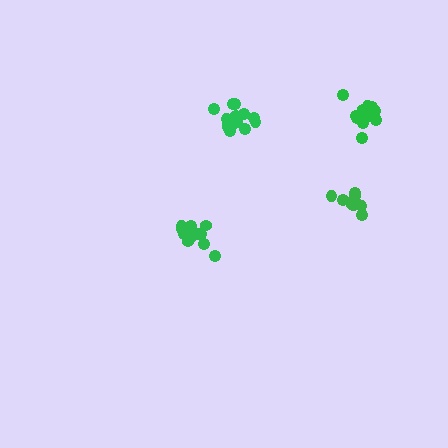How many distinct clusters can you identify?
There are 4 distinct clusters.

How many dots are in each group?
Group 1: 15 dots, Group 2: 12 dots, Group 3: 12 dots, Group 4: 13 dots (52 total).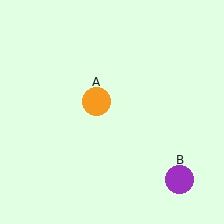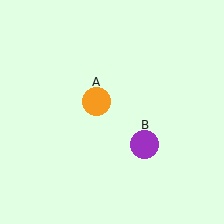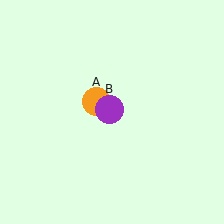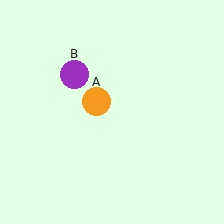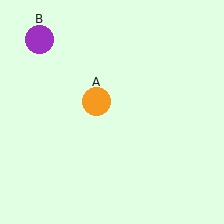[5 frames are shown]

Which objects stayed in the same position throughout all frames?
Orange circle (object A) remained stationary.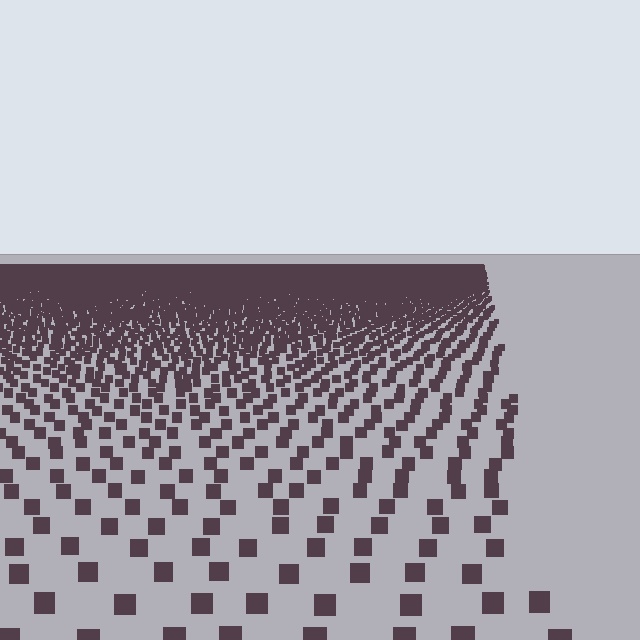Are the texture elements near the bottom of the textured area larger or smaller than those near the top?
Larger. Near the bottom, elements are closer to the viewer and appear at a bigger on-screen size.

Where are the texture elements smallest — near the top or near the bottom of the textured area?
Near the top.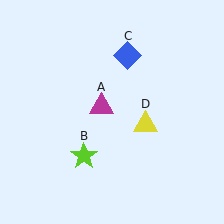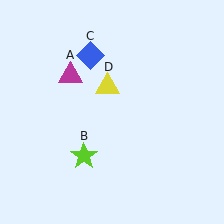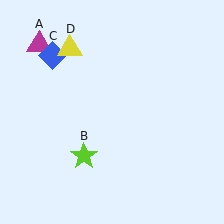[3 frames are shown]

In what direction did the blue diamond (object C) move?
The blue diamond (object C) moved left.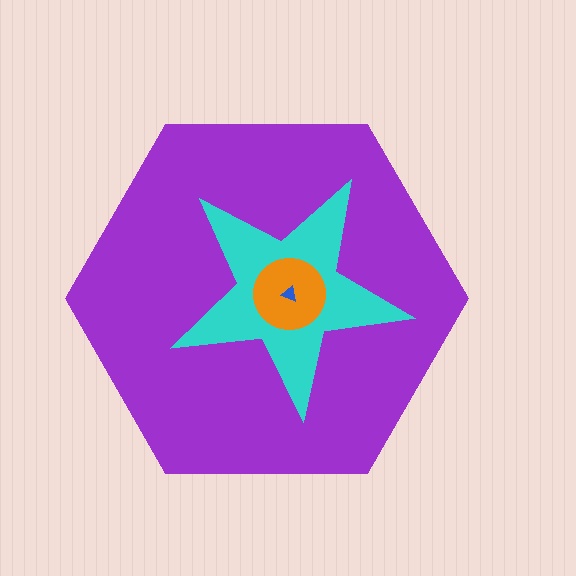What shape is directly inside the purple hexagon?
The cyan star.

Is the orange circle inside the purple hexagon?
Yes.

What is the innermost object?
The blue triangle.